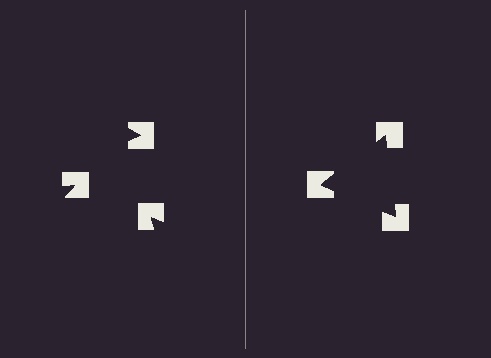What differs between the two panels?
The notched squares are positioned identically on both sides; only the wedge orientations differ. On the right they align to a triangle; on the left they are misaligned.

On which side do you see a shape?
An illusory triangle appears on the right side. On the left side the wedge cuts are rotated, so no coherent shape forms.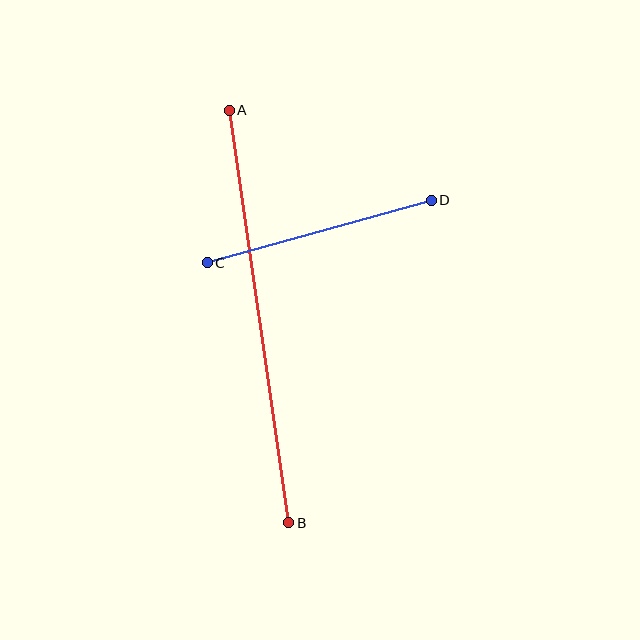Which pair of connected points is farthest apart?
Points A and B are farthest apart.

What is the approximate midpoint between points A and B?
The midpoint is at approximately (259, 316) pixels.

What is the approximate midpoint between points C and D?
The midpoint is at approximately (319, 232) pixels.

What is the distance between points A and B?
The distance is approximately 417 pixels.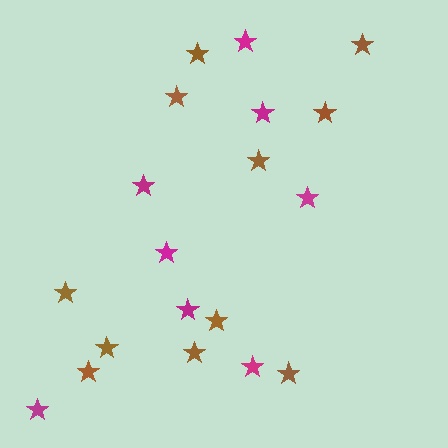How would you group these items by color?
There are 2 groups: one group of magenta stars (8) and one group of brown stars (11).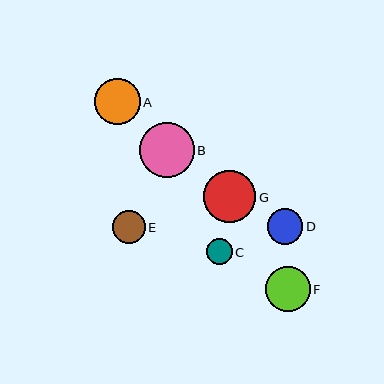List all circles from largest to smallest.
From largest to smallest: B, G, A, F, D, E, C.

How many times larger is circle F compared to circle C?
Circle F is approximately 1.7 times the size of circle C.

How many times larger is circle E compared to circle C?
Circle E is approximately 1.2 times the size of circle C.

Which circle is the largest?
Circle B is the largest with a size of approximately 55 pixels.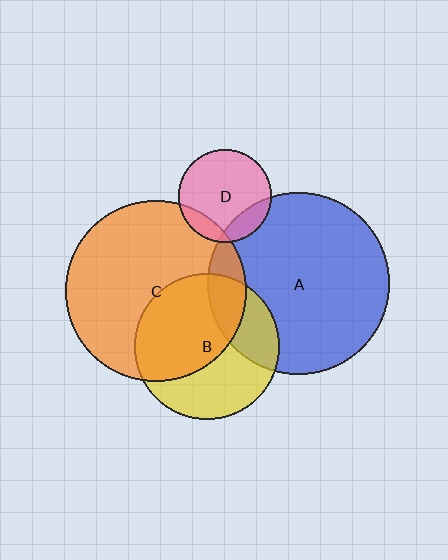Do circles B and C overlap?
Yes.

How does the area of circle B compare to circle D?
Approximately 2.5 times.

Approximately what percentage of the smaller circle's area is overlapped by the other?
Approximately 55%.